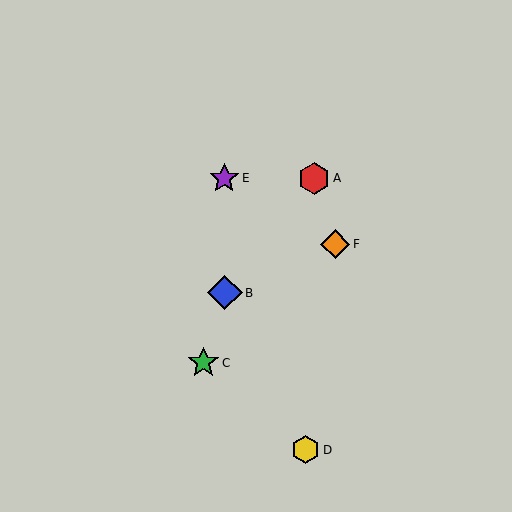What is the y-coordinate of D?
Object D is at y≈450.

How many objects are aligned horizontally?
2 objects (A, E) are aligned horizontally.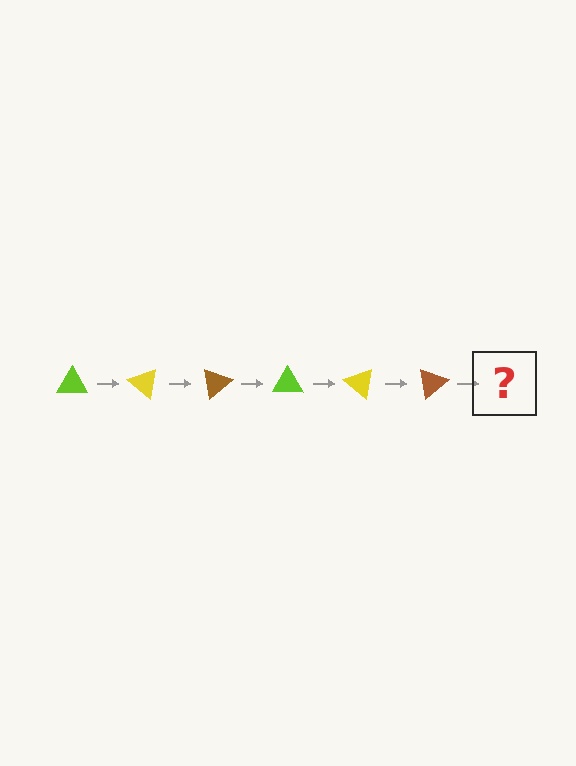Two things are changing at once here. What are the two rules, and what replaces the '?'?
The two rules are that it rotates 40 degrees each step and the color cycles through lime, yellow, and brown. The '?' should be a lime triangle, rotated 240 degrees from the start.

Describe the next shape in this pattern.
It should be a lime triangle, rotated 240 degrees from the start.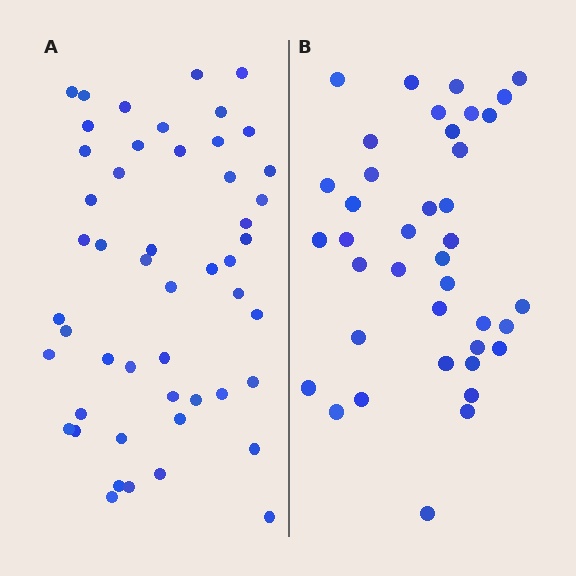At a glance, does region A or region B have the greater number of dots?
Region A (the left region) has more dots.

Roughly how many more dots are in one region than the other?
Region A has roughly 12 or so more dots than region B.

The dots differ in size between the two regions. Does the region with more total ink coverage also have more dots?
No. Region B has more total ink coverage because its dots are larger, but region A actually contains more individual dots. Total area can be misleading — the number of items is what matters here.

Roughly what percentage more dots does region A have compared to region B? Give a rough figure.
About 30% more.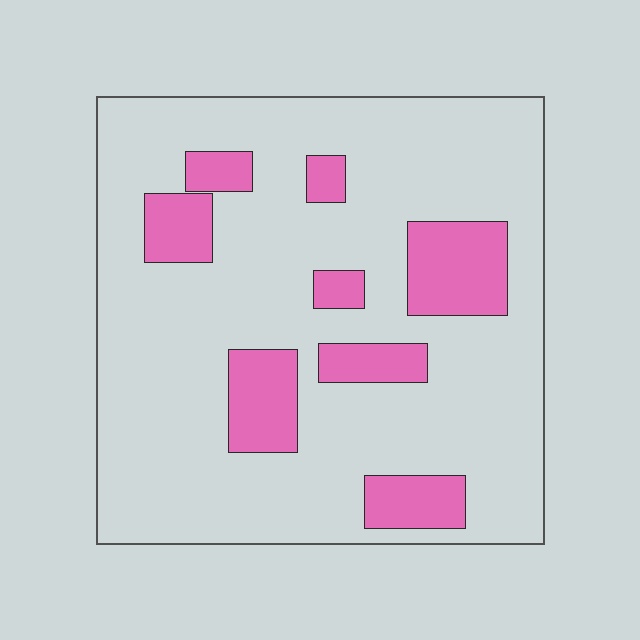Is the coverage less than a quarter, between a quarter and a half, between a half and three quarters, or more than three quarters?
Less than a quarter.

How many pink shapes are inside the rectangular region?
8.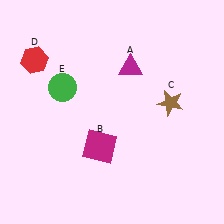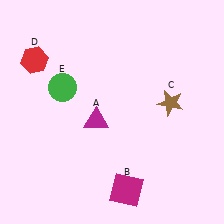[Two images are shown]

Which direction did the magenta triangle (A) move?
The magenta triangle (A) moved down.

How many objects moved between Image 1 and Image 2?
2 objects moved between the two images.